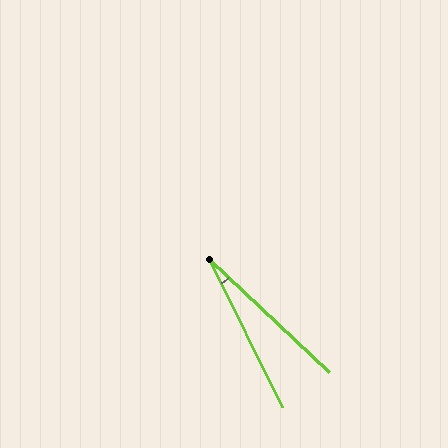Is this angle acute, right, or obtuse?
It is acute.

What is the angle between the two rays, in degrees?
Approximately 20 degrees.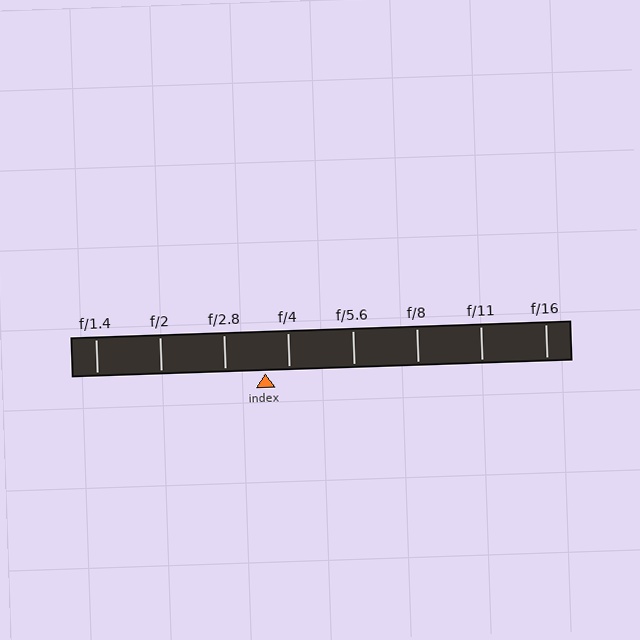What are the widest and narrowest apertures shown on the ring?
The widest aperture shown is f/1.4 and the narrowest is f/16.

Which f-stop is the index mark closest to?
The index mark is closest to f/4.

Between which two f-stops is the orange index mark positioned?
The index mark is between f/2.8 and f/4.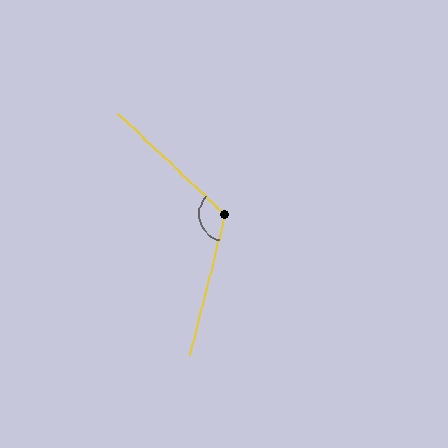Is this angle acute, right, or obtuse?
It is obtuse.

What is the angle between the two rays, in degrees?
Approximately 119 degrees.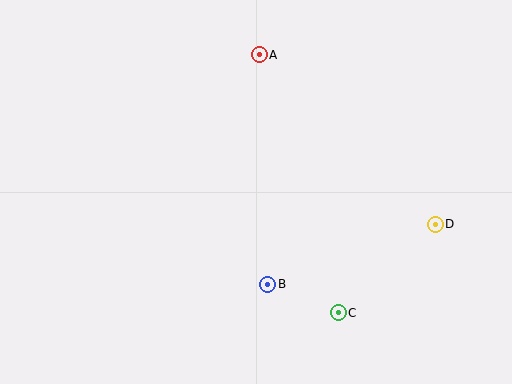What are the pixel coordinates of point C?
Point C is at (338, 313).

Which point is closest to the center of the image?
Point B at (268, 284) is closest to the center.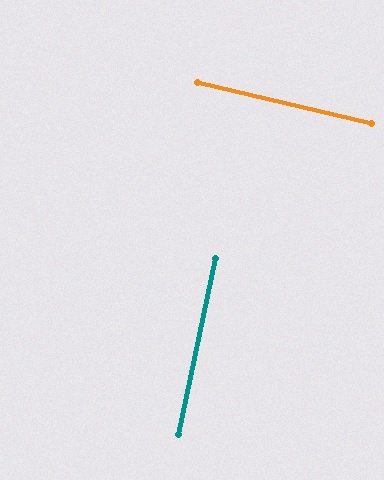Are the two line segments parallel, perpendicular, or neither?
Perpendicular — they meet at approximately 89°.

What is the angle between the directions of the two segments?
Approximately 89 degrees.